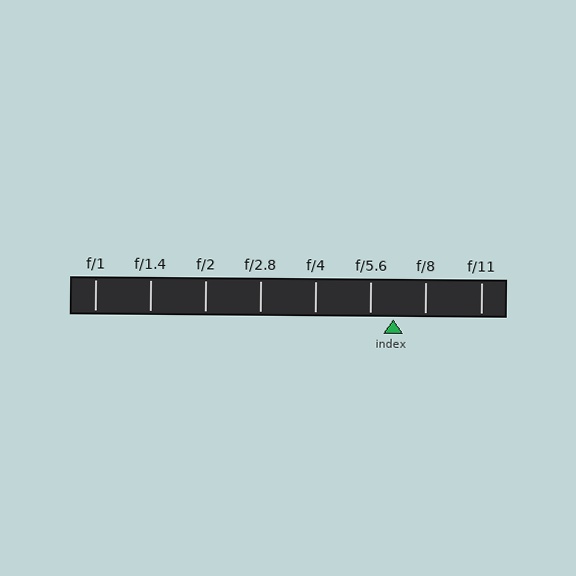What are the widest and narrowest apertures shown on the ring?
The widest aperture shown is f/1 and the narrowest is f/11.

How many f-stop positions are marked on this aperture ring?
There are 8 f-stop positions marked.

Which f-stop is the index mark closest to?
The index mark is closest to f/5.6.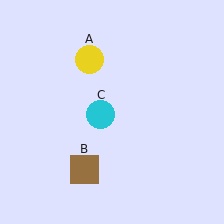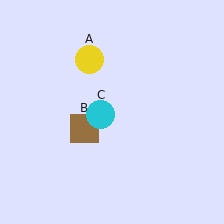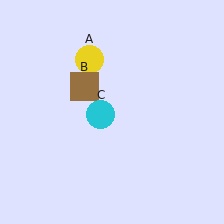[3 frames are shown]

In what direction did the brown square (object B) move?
The brown square (object B) moved up.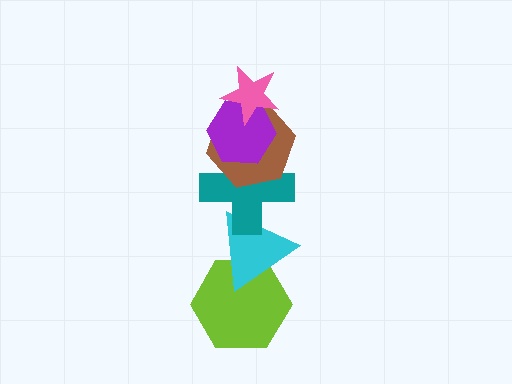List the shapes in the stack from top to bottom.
From top to bottom: the pink star, the purple hexagon, the brown hexagon, the teal cross, the cyan triangle, the lime hexagon.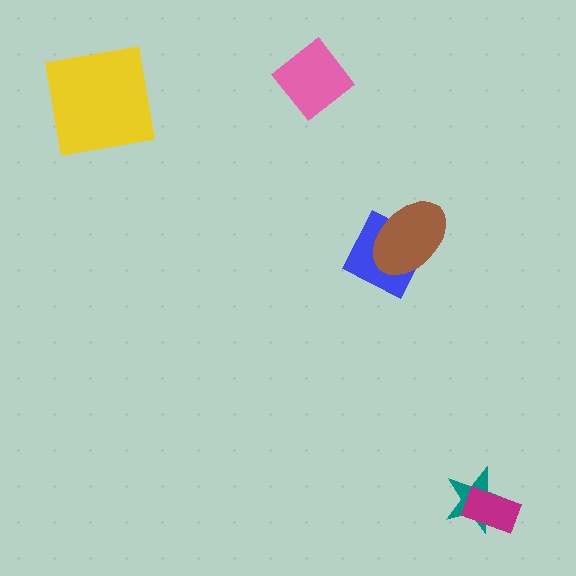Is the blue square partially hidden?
Yes, it is partially covered by another shape.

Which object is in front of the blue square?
The brown ellipse is in front of the blue square.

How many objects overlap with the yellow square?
0 objects overlap with the yellow square.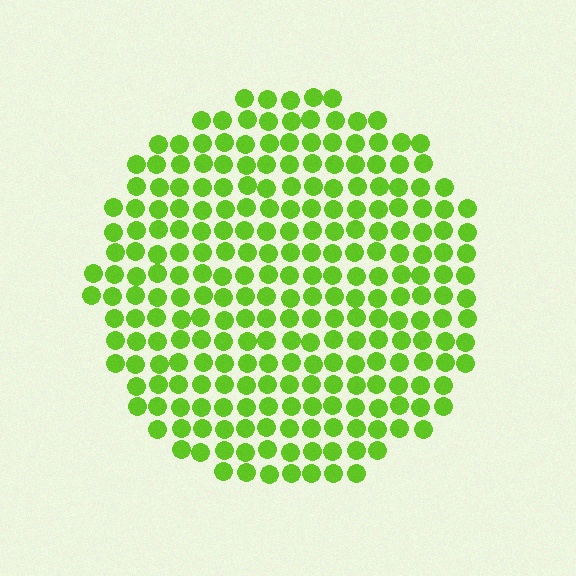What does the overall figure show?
The overall figure shows a circle.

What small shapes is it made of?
It is made of small circles.